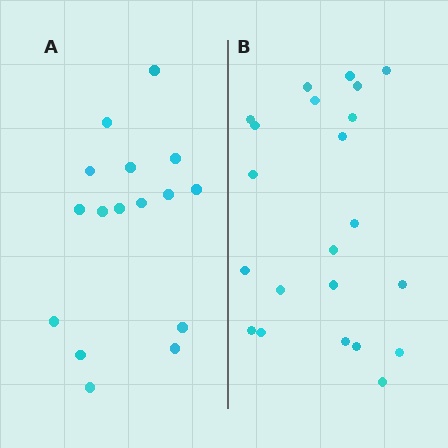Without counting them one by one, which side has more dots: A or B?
Region B (the right region) has more dots.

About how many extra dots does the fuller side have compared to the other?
Region B has about 6 more dots than region A.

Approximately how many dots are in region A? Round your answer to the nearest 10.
About 20 dots. (The exact count is 16, which rounds to 20.)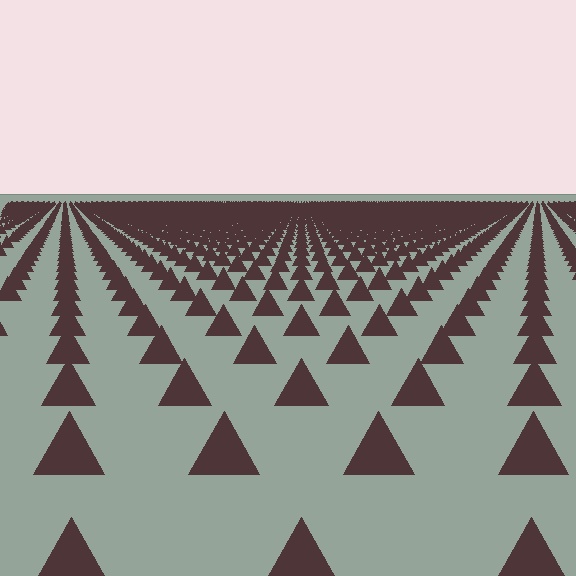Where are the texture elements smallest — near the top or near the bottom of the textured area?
Near the top.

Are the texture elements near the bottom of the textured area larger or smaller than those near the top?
Larger. Near the bottom, elements are closer to the viewer and appear at a bigger on-screen size.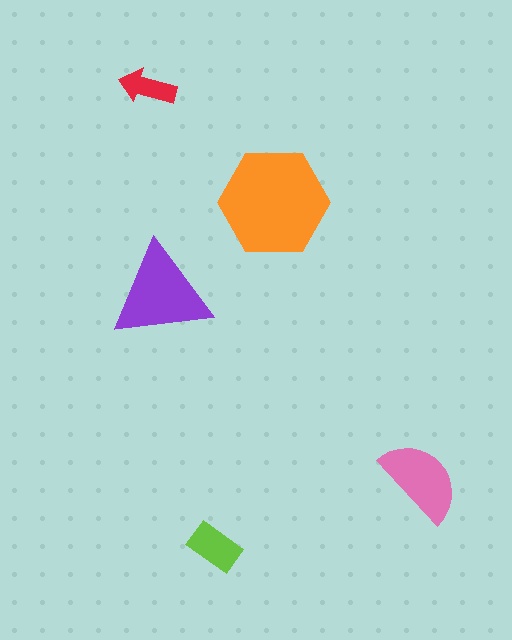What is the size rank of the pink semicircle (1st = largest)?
3rd.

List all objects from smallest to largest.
The red arrow, the lime rectangle, the pink semicircle, the purple triangle, the orange hexagon.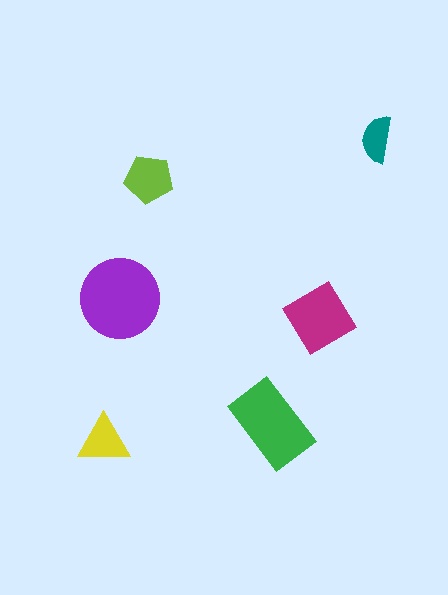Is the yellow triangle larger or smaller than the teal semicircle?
Larger.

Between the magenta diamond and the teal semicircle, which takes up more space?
The magenta diamond.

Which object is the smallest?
The teal semicircle.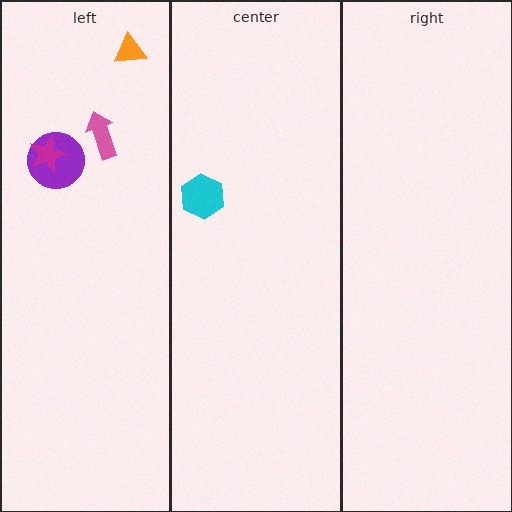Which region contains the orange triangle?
The left region.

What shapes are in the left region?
The pink arrow, the purple circle, the orange triangle, the magenta star.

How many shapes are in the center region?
1.